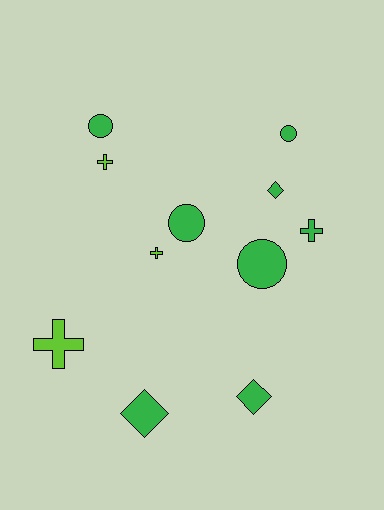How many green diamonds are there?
There are 3 green diamonds.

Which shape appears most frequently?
Circle, with 4 objects.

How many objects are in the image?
There are 11 objects.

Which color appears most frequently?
Green, with 8 objects.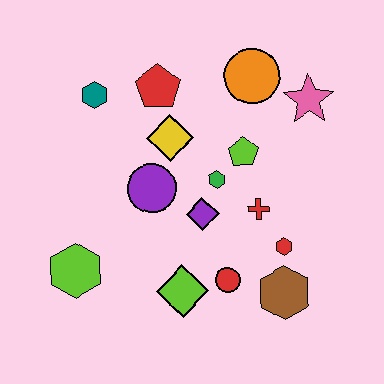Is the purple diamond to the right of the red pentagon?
Yes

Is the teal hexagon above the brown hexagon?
Yes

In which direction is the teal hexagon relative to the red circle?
The teal hexagon is above the red circle.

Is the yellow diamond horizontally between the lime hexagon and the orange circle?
Yes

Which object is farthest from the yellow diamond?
The brown hexagon is farthest from the yellow diamond.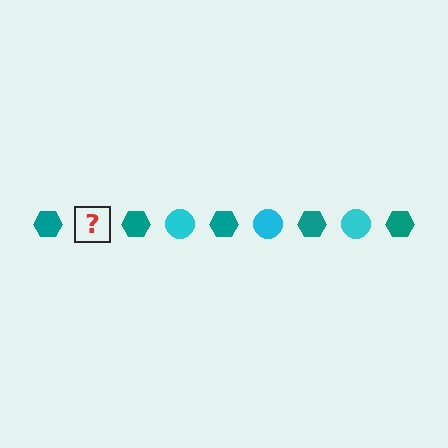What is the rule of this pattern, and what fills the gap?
The rule is that the pattern alternates between teal hexagon and cyan circle. The gap should be filled with a cyan circle.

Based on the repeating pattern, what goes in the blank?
The blank should be a cyan circle.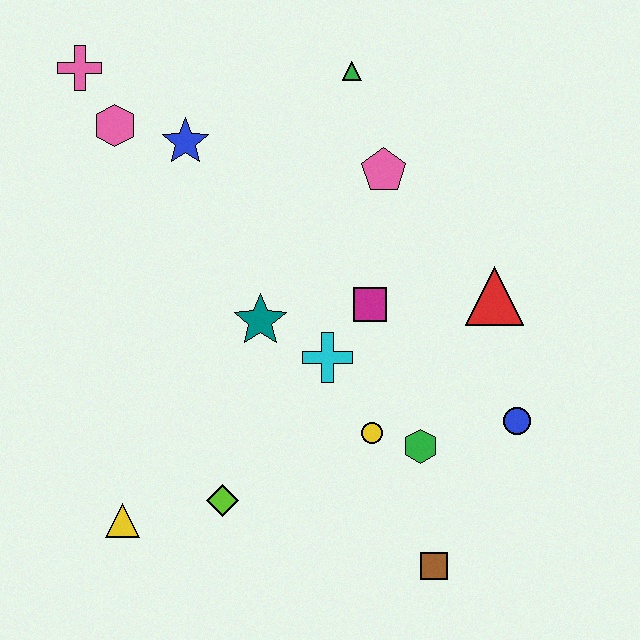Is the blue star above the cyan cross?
Yes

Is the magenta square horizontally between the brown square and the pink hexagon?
Yes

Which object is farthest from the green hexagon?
The pink cross is farthest from the green hexagon.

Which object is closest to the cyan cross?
The magenta square is closest to the cyan cross.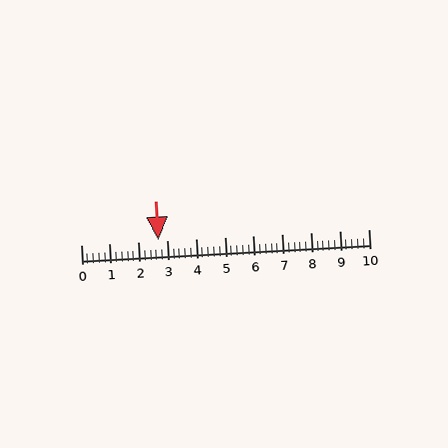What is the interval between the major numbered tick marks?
The major tick marks are spaced 1 units apart.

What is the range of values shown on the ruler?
The ruler shows values from 0 to 10.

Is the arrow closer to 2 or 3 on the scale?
The arrow is closer to 3.